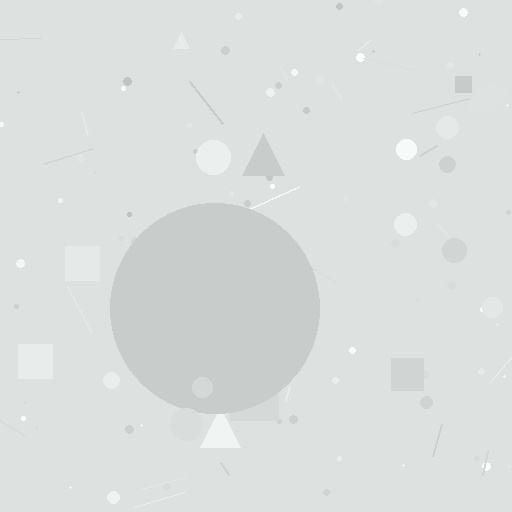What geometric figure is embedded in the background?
A circle is embedded in the background.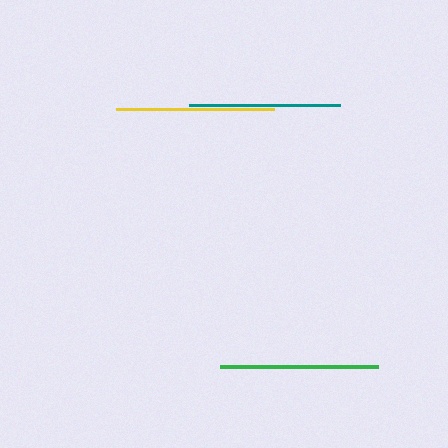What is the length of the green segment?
The green segment is approximately 158 pixels long.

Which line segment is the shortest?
The teal line is the shortest at approximately 151 pixels.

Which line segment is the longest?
The yellow line is the longest at approximately 159 pixels.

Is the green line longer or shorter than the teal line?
The green line is longer than the teal line.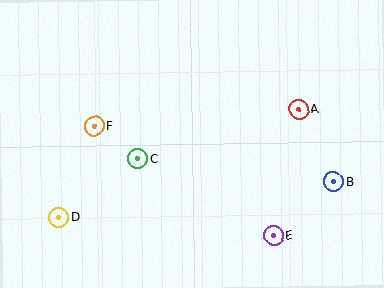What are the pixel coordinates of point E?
Point E is at (274, 236).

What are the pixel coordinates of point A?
Point A is at (299, 110).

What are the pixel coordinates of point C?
Point C is at (138, 158).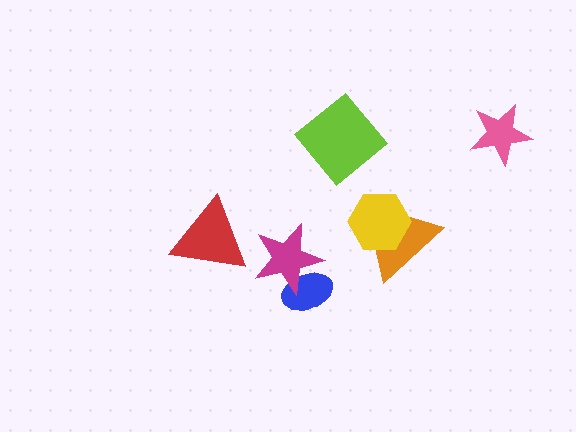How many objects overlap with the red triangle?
0 objects overlap with the red triangle.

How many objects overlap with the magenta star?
1 object overlaps with the magenta star.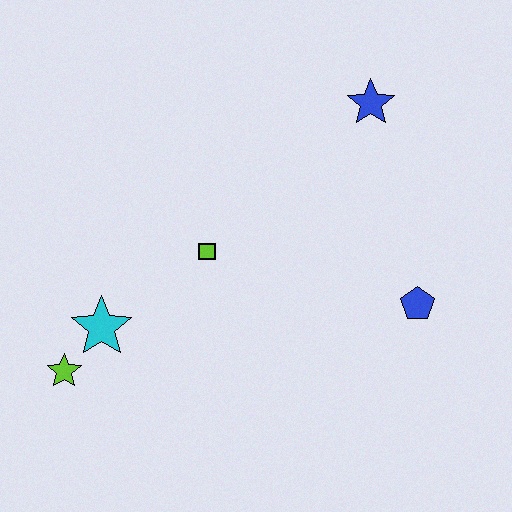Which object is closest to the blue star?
The blue pentagon is closest to the blue star.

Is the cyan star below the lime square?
Yes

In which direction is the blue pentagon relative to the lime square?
The blue pentagon is to the right of the lime square.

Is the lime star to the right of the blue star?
No